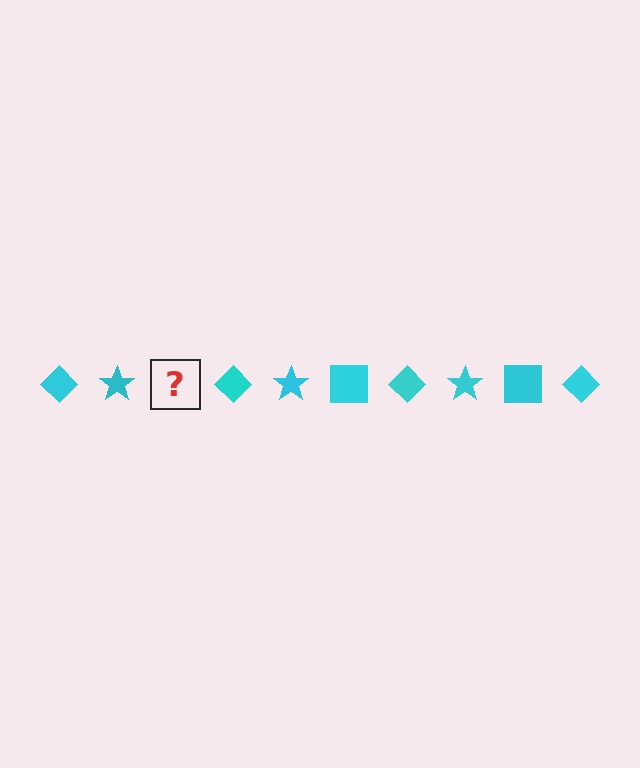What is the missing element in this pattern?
The missing element is a cyan square.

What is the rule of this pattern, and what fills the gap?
The rule is that the pattern cycles through diamond, star, square shapes in cyan. The gap should be filled with a cyan square.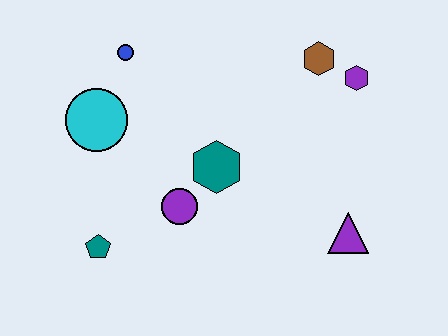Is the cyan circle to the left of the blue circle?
Yes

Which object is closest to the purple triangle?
The teal hexagon is closest to the purple triangle.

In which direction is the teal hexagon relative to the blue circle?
The teal hexagon is below the blue circle.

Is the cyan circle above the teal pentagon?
Yes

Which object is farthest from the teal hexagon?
The purple hexagon is farthest from the teal hexagon.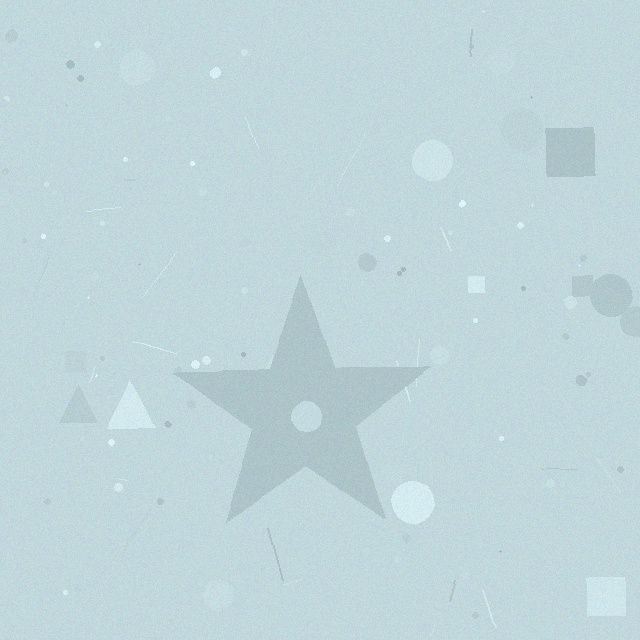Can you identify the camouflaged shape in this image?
The camouflaged shape is a star.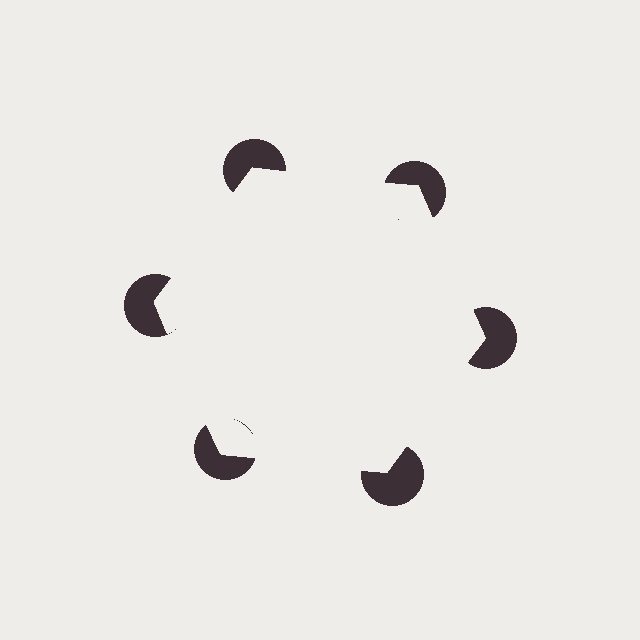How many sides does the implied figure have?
6 sides.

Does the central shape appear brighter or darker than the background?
It typically appears slightly brighter than the background, even though no actual brightness change is drawn.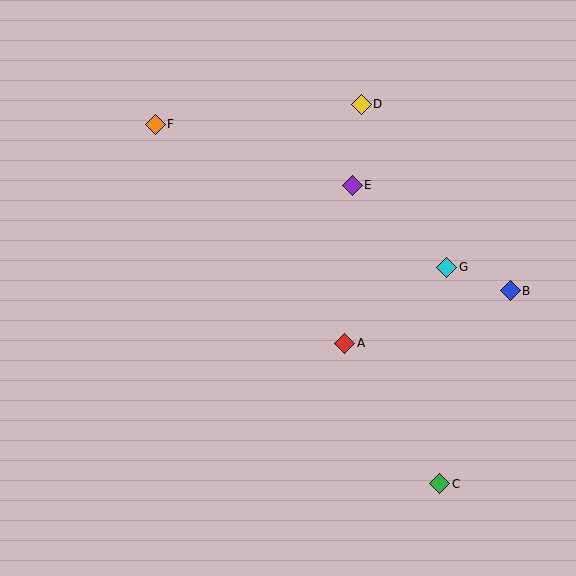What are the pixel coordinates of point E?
Point E is at (352, 185).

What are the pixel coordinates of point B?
Point B is at (510, 291).